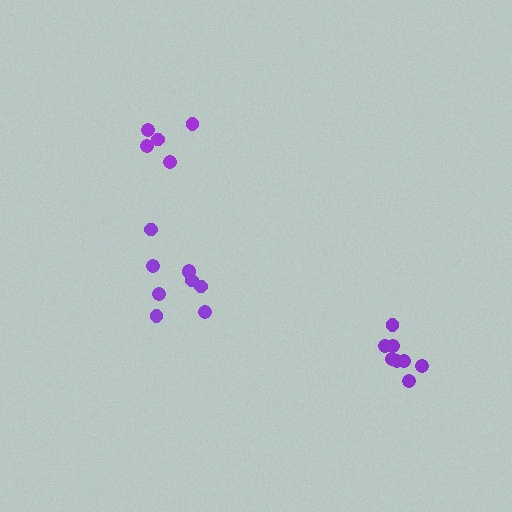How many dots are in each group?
Group 1: 5 dots, Group 2: 8 dots, Group 3: 9 dots (22 total).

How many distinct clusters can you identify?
There are 3 distinct clusters.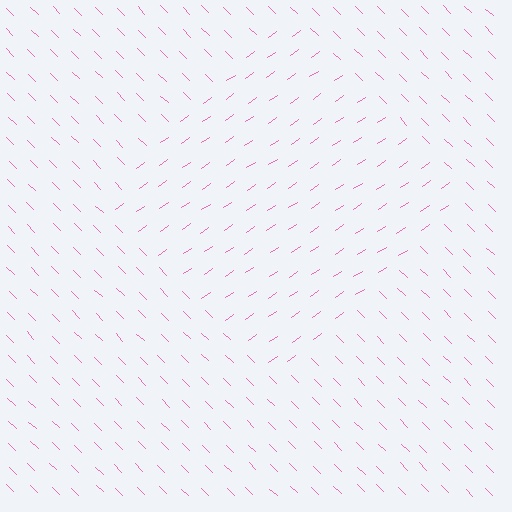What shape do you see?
I see a diamond.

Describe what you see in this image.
The image is filled with small pink line segments. A diamond region in the image has lines oriented differently from the surrounding lines, creating a visible texture boundary.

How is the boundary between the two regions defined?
The boundary is defined purely by a change in line orientation (approximately 79 degrees difference). All lines are the same color and thickness.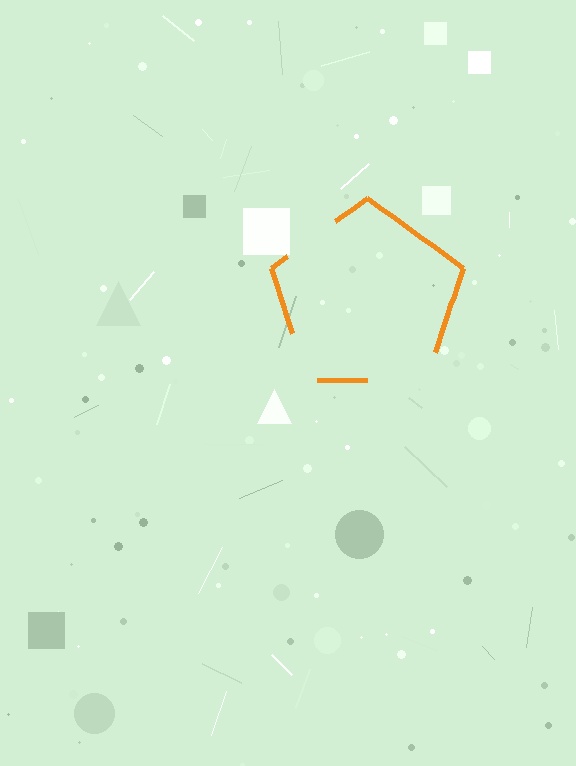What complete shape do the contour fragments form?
The contour fragments form a pentagon.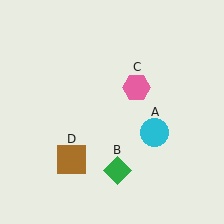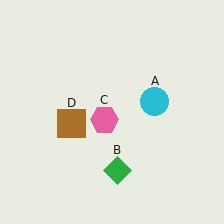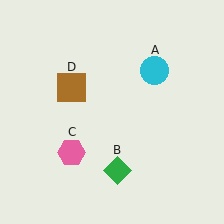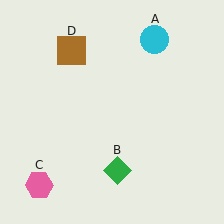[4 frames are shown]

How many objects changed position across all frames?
3 objects changed position: cyan circle (object A), pink hexagon (object C), brown square (object D).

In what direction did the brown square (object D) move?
The brown square (object D) moved up.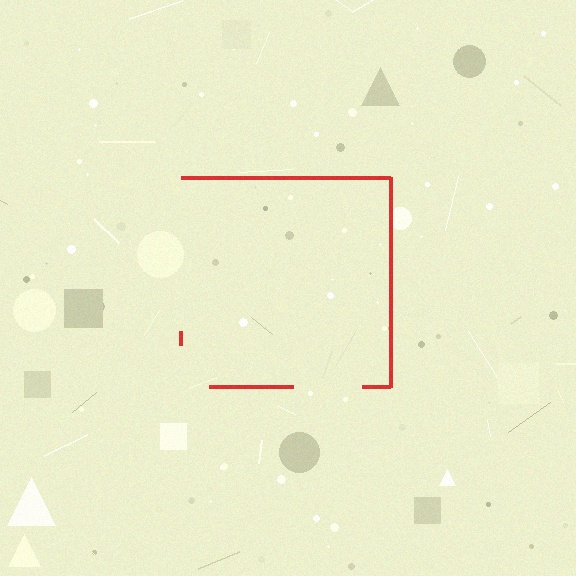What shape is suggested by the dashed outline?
The dashed outline suggests a square.